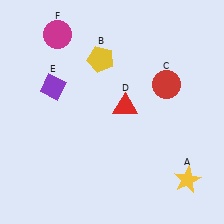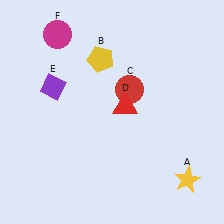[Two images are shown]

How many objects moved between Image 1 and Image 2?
1 object moved between the two images.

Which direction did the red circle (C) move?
The red circle (C) moved left.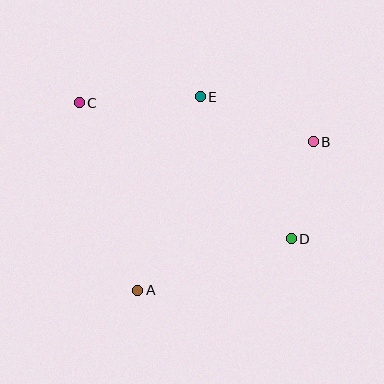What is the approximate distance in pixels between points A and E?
The distance between A and E is approximately 204 pixels.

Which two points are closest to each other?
Points B and D are closest to each other.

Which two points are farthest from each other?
Points C and D are farthest from each other.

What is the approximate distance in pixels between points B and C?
The distance between B and C is approximately 238 pixels.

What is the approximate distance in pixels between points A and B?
The distance between A and B is approximately 230 pixels.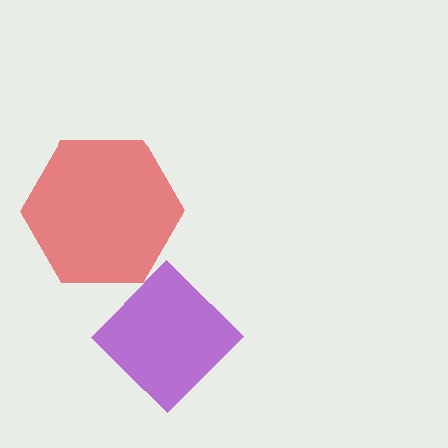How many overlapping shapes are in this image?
There are 2 overlapping shapes in the image.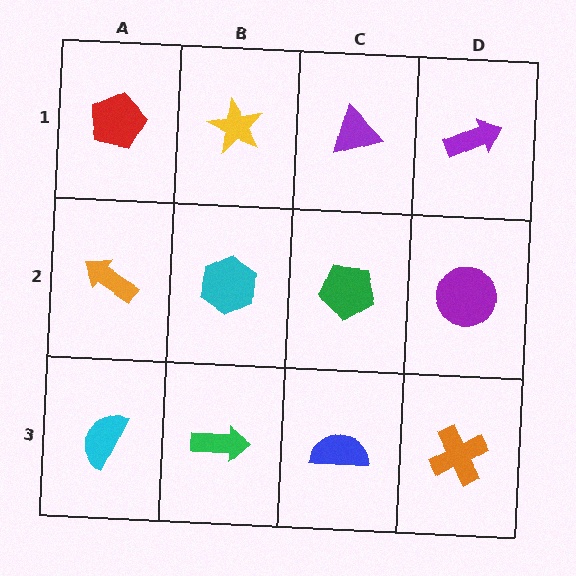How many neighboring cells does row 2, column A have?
3.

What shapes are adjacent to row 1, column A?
An orange arrow (row 2, column A), a yellow star (row 1, column B).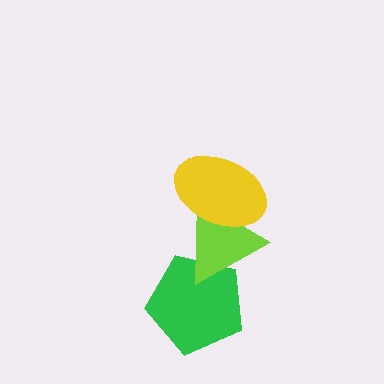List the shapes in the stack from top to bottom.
From top to bottom: the yellow ellipse, the lime triangle, the green pentagon.